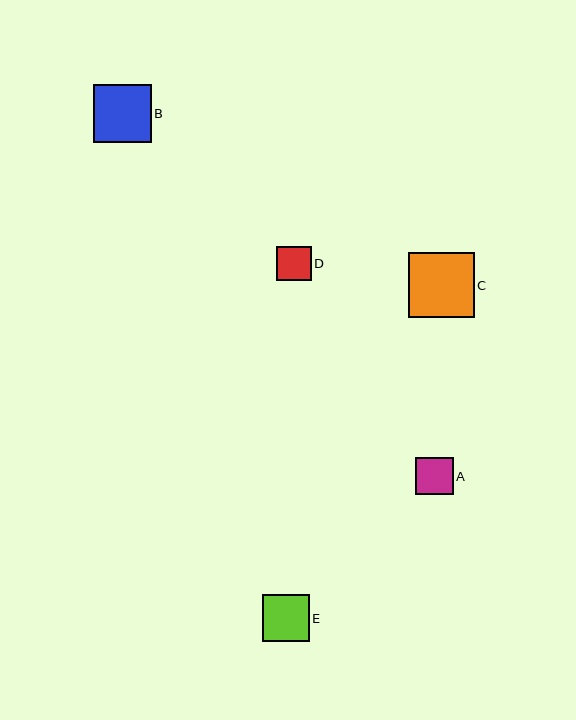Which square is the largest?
Square C is the largest with a size of approximately 65 pixels.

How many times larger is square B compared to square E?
Square B is approximately 1.3 times the size of square E.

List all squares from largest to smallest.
From largest to smallest: C, B, E, A, D.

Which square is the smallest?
Square D is the smallest with a size of approximately 35 pixels.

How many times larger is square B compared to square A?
Square B is approximately 1.5 times the size of square A.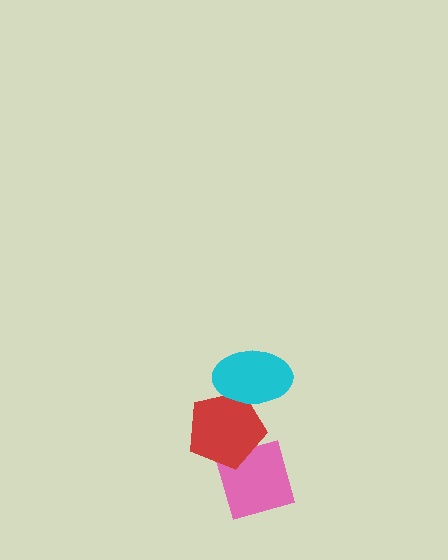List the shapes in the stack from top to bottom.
From top to bottom: the cyan ellipse, the red pentagon, the pink diamond.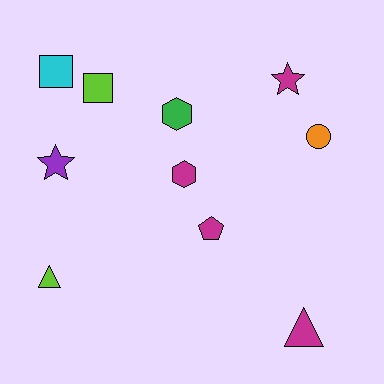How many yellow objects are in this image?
There are no yellow objects.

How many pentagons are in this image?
There is 1 pentagon.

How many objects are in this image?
There are 10 objects.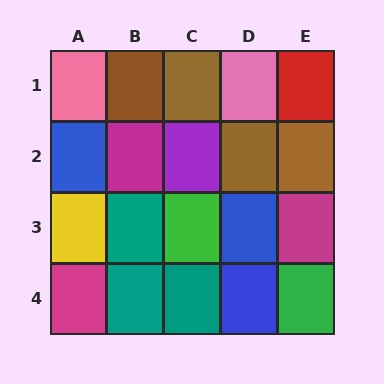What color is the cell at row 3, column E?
Magenta.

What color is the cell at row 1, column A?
Pink.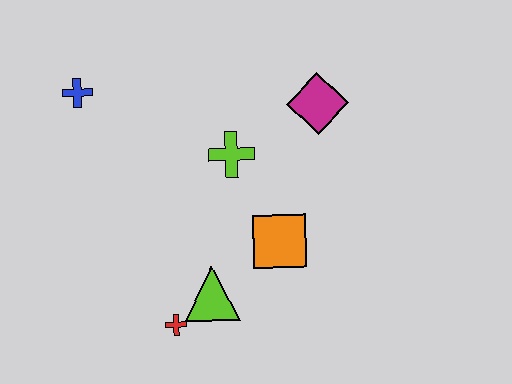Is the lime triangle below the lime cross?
Yes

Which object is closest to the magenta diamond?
The lime cross is closest to the magenta diamond.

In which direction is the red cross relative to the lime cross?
The red cross is below the lime cross.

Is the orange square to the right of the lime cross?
Yes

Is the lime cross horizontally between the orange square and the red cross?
Yes